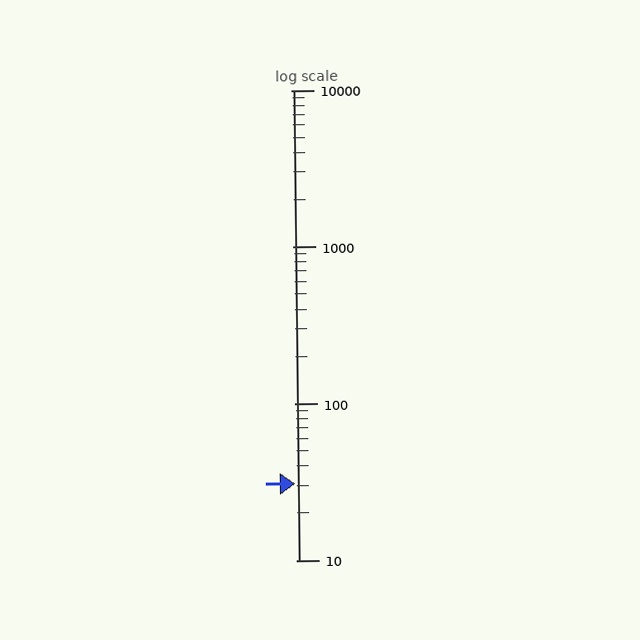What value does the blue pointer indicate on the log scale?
The pointer indicates approximately 31.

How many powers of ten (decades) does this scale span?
The scale spans 3 decades, from 10 to 10000.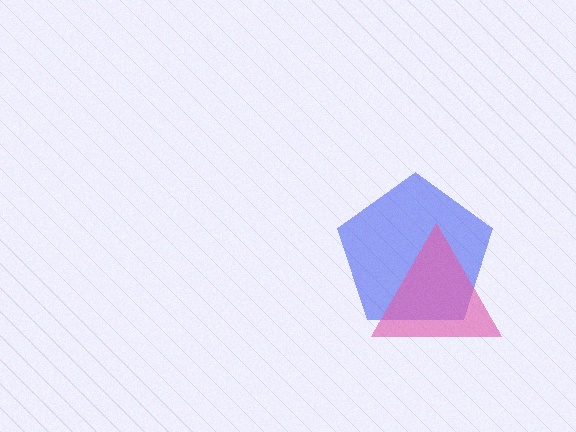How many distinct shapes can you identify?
There are 2 distinct shapes: a blue pentagon, a pink triangle.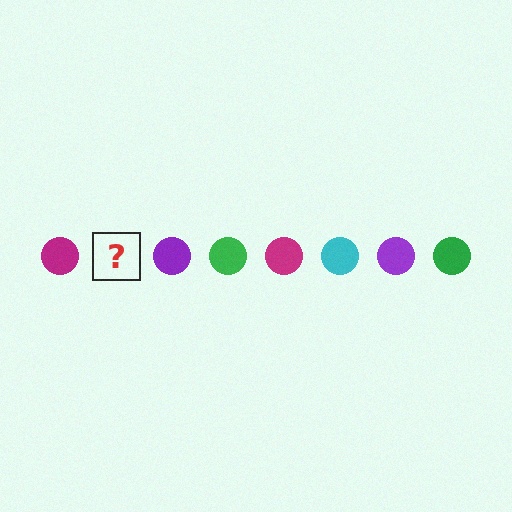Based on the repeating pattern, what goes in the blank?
The blank should be a cyan circle.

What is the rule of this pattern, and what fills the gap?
The rule is that the pattern cycles through magenta, cyan, purple, green circles. The gap should be filled with a cyan circle.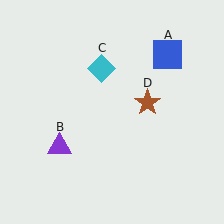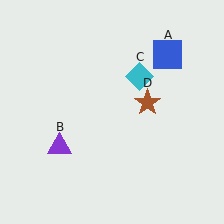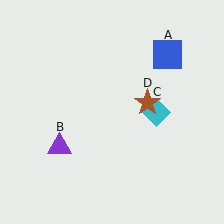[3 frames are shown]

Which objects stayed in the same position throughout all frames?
Blue square (object A) and purple triangle (object B) and brown star (object D) remained stationary.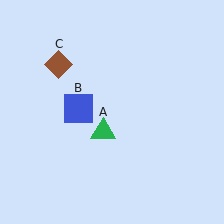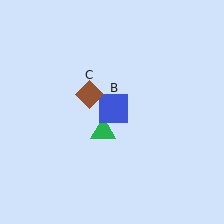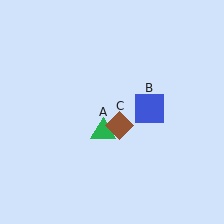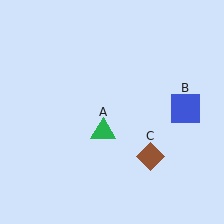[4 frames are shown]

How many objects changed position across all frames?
2 objects changed position: blue square (object B), brown diamond (object C).